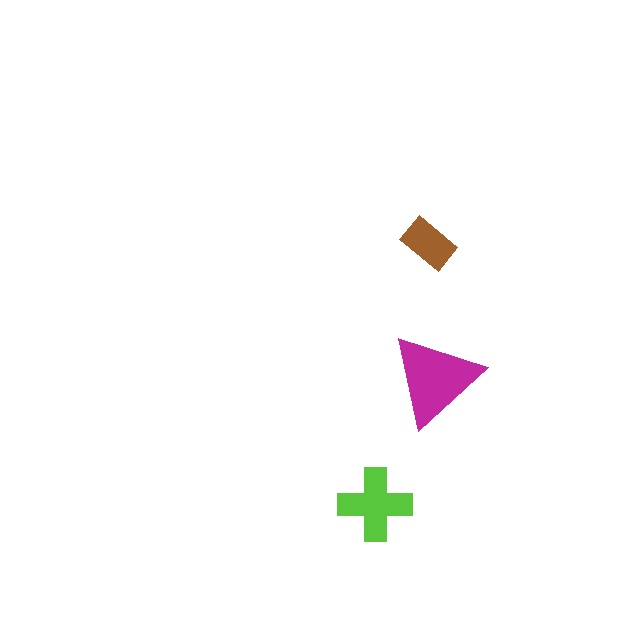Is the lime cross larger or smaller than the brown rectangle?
Larger.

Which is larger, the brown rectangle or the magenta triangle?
The magenta triangle.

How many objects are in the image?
There are 3 objects in the image.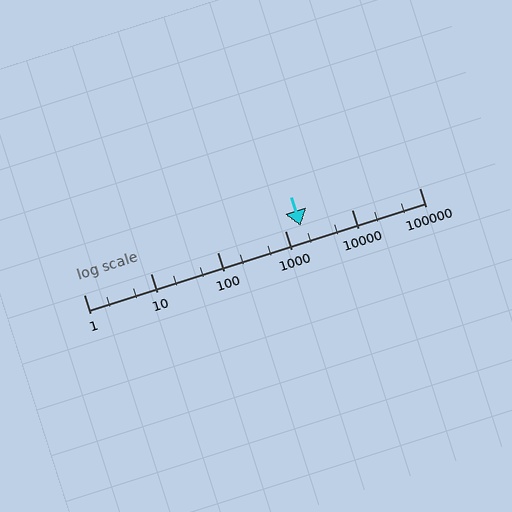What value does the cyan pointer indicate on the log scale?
The pointer indicates approximately 1700.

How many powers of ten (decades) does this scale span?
The scale spans 5 decades, from 1 to 100000.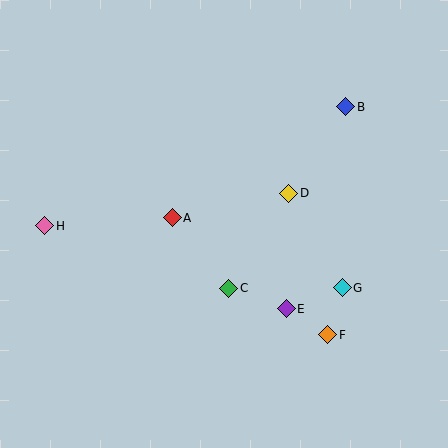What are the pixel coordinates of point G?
Point G is at (342, 288).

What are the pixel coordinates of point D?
Point D is at (289, 193).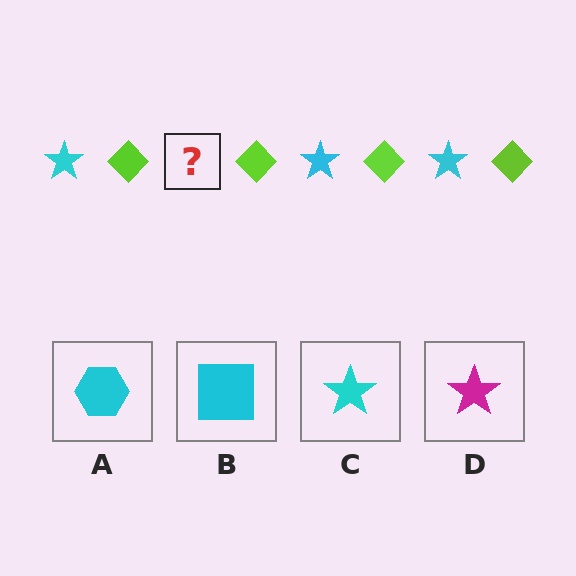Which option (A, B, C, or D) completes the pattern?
C.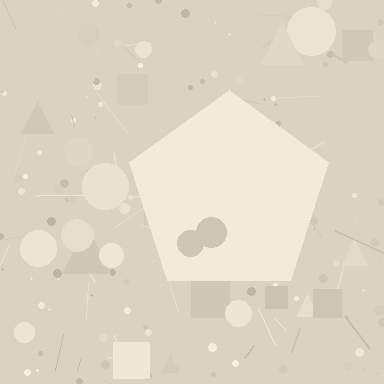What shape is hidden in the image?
A pentagon is hidden in the image.